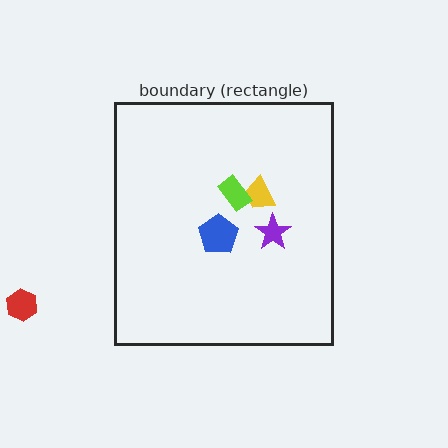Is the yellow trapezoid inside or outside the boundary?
Inside.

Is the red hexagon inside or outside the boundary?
Outside.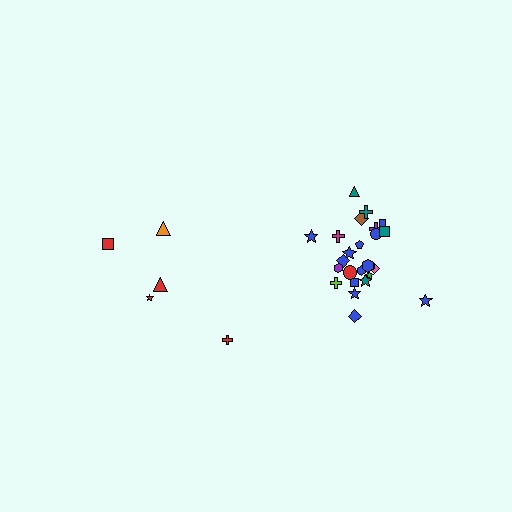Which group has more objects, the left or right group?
The right group.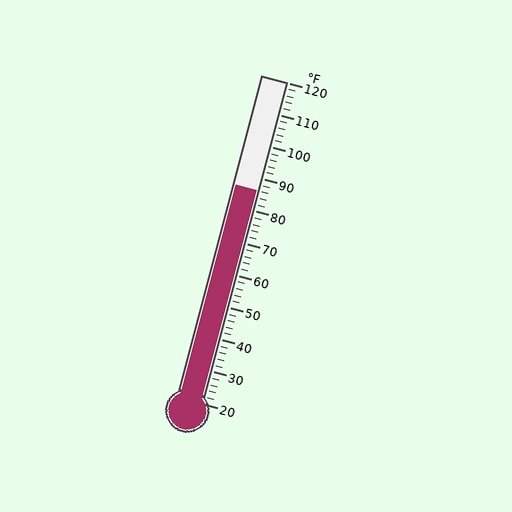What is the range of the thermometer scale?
The thermometer scale ranges from 20°F to 120°F.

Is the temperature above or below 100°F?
The temperature is below 100°F.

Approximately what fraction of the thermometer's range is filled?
The thermometer is filled to approximately 65% of its range.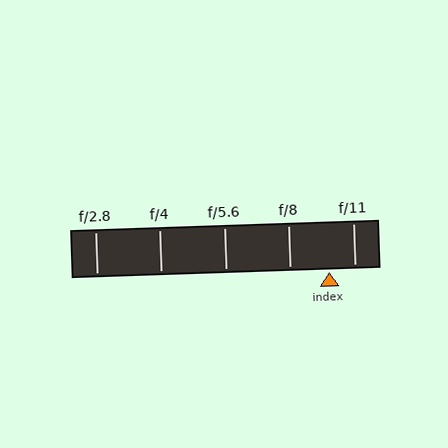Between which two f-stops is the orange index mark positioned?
The index mark is between f/8 and f/11.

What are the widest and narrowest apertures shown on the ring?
The widest aperture shown is f/2.8 and the narrowest is f/11.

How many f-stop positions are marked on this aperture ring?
There are 5 f-stop positions marked.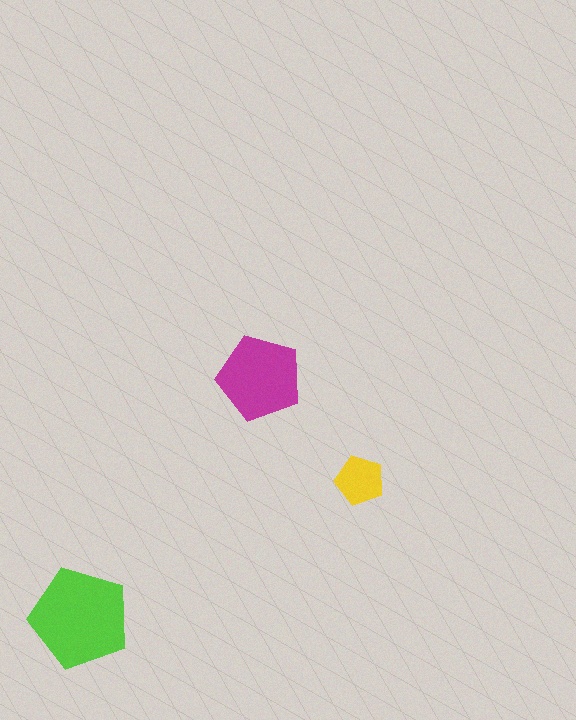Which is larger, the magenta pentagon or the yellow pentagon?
The magenta one.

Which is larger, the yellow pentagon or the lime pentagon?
The lime one.